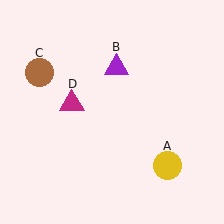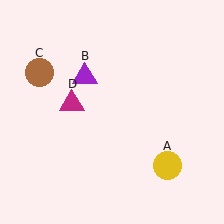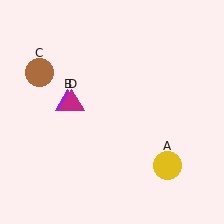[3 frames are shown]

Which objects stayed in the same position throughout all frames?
Yellow circle (object A) and brown circle (object C) and magenta triangle (object D) remained stationary.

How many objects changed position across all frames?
1 object changed position: purple triangle (object B).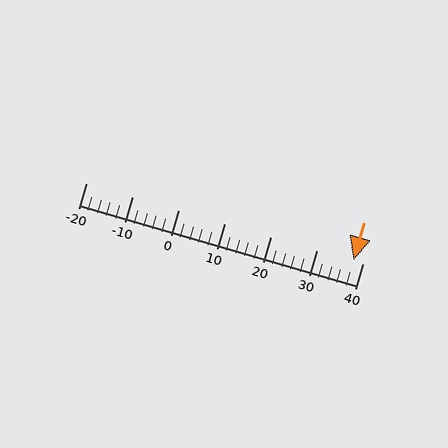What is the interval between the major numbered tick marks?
The major tick marks are spaced 10 units apart.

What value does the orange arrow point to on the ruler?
The orange arrow points to approximately 38.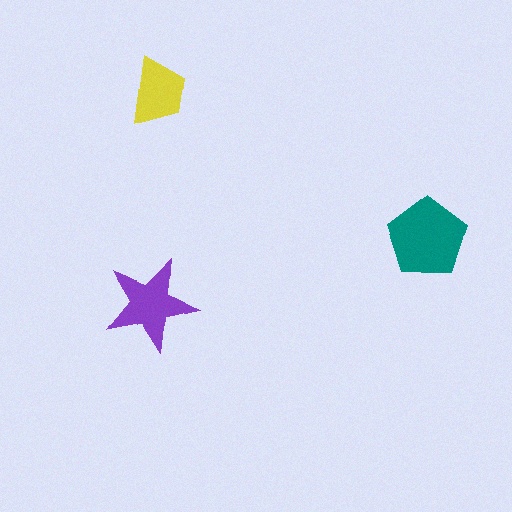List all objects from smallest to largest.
The yellow trapezoid, the purple star, the teal pentagon.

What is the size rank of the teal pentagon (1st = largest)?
1st.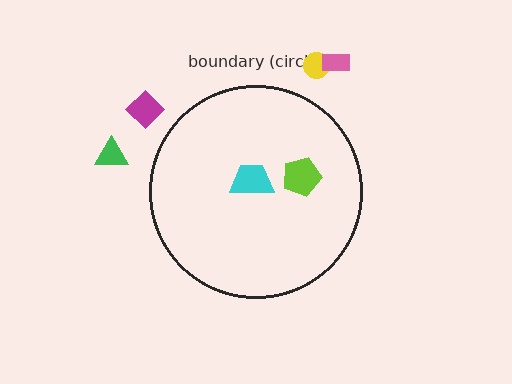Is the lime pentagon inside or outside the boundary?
Inside.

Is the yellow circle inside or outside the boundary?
Outside.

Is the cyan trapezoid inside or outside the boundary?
Inside.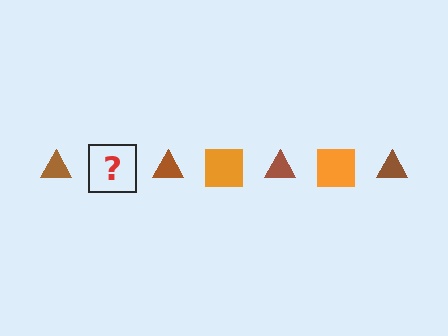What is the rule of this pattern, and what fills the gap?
The rule is that the pattern alternates between brown triangle and orange square. The gap should be filled with an orange square.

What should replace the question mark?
The question mark should be replaced with an orange square.